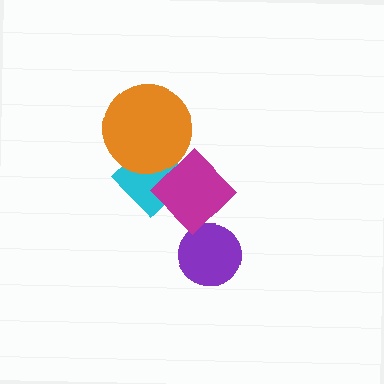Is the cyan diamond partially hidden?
Yes, it is partially covered by another shape.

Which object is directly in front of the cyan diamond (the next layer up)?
The orange circle is directly in front of the cyan diamond.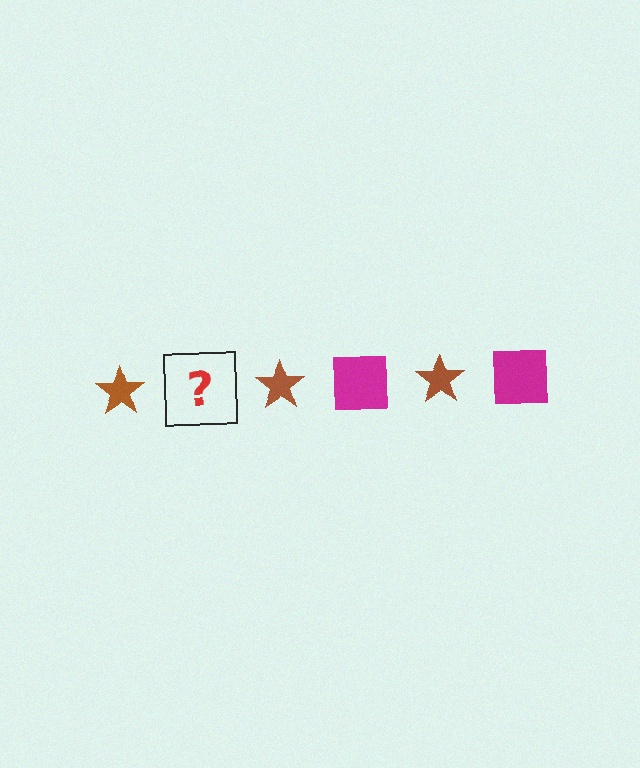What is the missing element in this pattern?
The missing element is a magenta square.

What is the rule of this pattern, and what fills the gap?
The rule is that the pattern alternates between brown star and magenta square. The gap should be filled with a magenta square.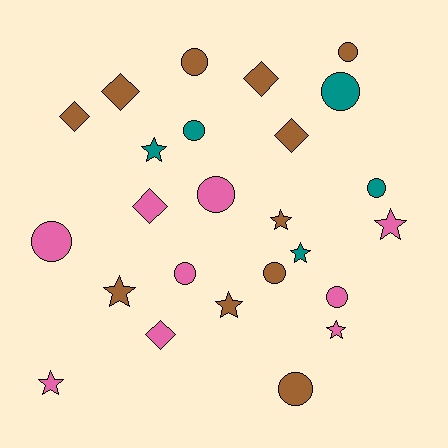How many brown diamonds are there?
There are 4 brown diamonds.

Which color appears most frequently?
Brown, with 11 objects.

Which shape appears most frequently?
Circle, with 11 objects.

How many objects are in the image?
There are 25 objects.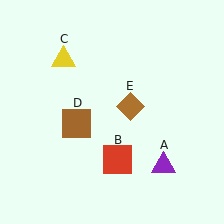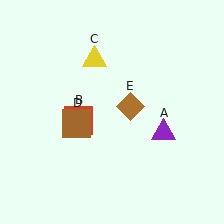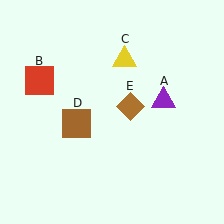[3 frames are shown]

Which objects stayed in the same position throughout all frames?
Brown square (object D) and brown diamond (object E) remained stationary.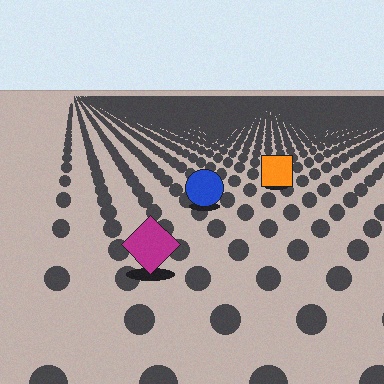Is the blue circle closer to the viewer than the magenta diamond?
No. The magenta diamond is closer — you can tell from the texture gradient: the ground texture is coarser near it.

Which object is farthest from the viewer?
The orange square is farthest from the viewer. It appears smaller and the ground texture around it is denser.